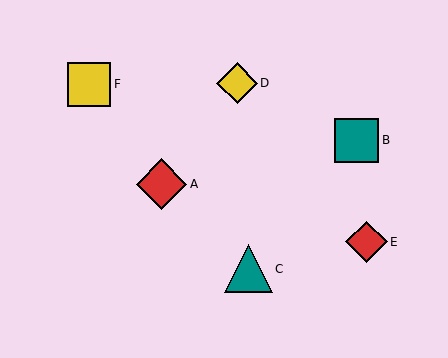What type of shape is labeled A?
Shape A is a red diamond.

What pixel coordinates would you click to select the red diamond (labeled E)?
Click at (366, 242) to select the red diamond E.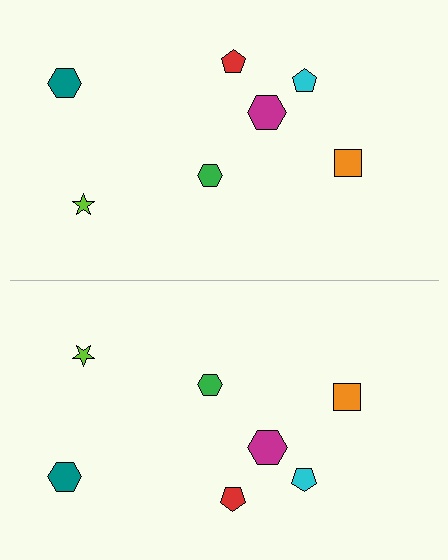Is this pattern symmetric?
Yes, this pattern has bilateral (reflection) symmetry.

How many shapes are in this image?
There are 14 shapes in this image.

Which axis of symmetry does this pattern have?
The pattern has a horizontal axis of symmetry running through the center of the image.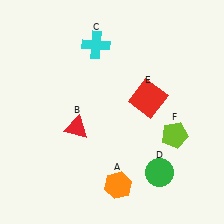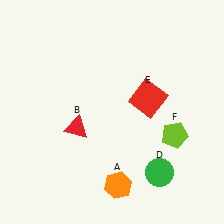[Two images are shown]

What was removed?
The cyan cross (C) was removed in Image 2.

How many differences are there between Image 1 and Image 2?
There is 1 difference between the two images.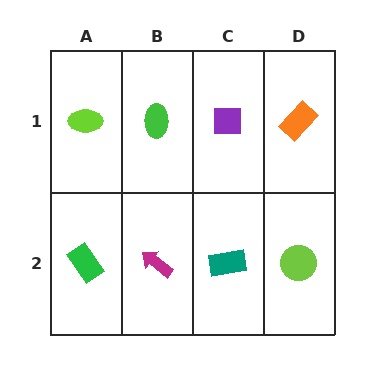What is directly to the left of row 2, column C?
A magenta arrow.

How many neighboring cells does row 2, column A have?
2.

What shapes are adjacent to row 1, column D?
A lime circle (row 2, column D), a purple square (row 1, column C).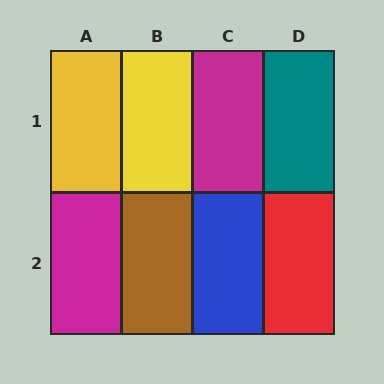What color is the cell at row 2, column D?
Red.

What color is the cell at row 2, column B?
Brown.